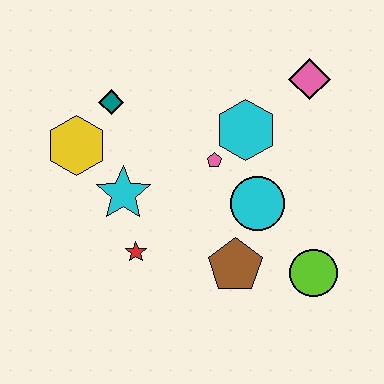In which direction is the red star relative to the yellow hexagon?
The red star is below the yellow hexagon.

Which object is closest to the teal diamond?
The yellow hexagon is closest to the teal diamond.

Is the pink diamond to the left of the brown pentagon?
No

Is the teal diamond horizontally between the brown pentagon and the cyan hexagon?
No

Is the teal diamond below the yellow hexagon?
No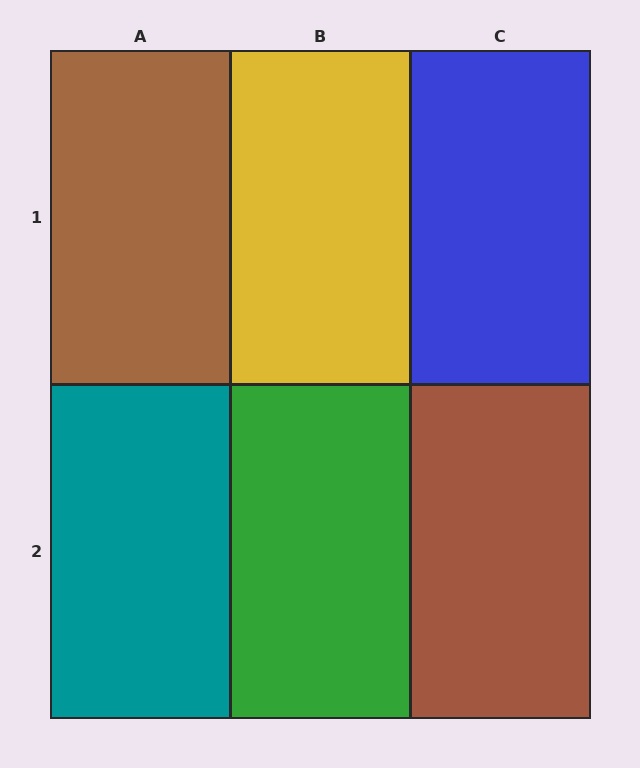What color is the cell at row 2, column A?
Teal.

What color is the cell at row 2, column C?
Brown.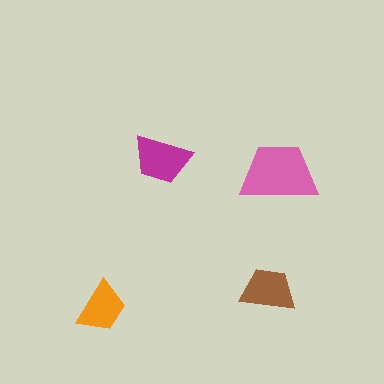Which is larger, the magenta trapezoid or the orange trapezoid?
The magenta one.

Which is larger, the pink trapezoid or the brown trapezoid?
The pink one.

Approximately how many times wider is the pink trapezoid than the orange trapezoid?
About 1.5 times wider.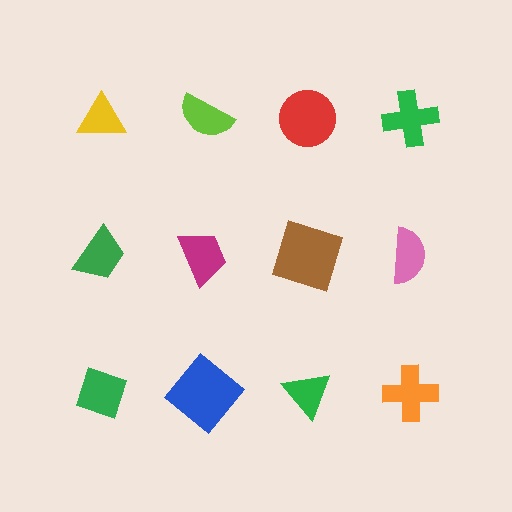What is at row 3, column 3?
A green triangle.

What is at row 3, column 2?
A blue diamond.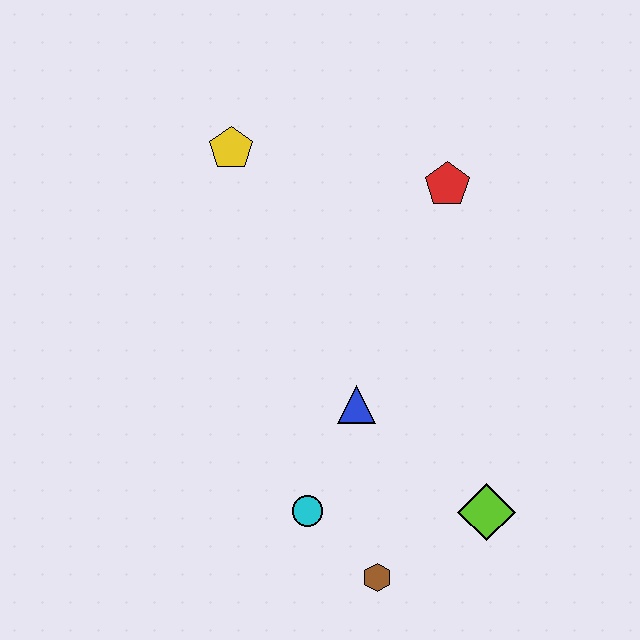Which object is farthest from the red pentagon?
The brown hexagon is farthest from the red pentagon.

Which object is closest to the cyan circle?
The brown hexagon is closest to the cyan circle.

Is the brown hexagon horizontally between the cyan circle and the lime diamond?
Yes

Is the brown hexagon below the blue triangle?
Yes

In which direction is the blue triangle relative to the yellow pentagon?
The blue triangle is below the yellow pentagon.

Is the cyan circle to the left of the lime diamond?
Yes